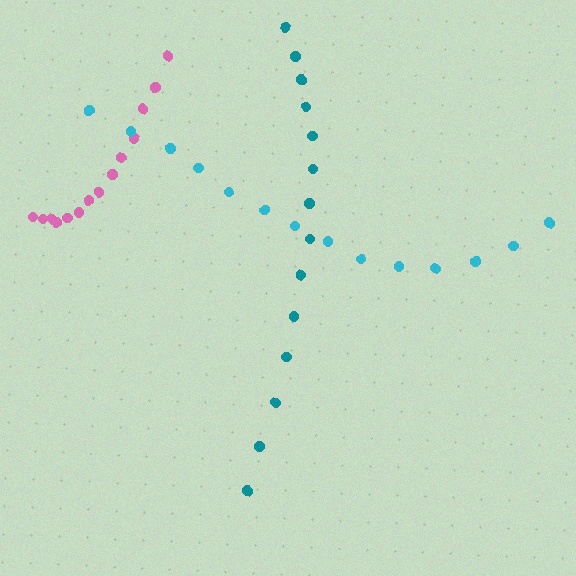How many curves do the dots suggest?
There are 3 distinct paths.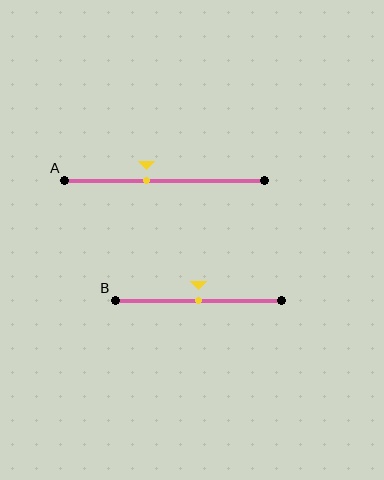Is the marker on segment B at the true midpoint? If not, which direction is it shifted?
Yes, the marker on segment B is at the true midpoint.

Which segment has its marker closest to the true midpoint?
Segment B has its marker closest to the true midpoint.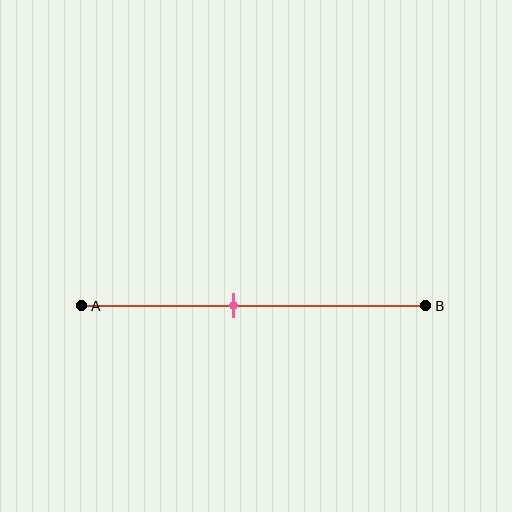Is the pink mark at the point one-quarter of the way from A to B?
No, the mark is at about 45% from A, not at the 25% one-quarter point.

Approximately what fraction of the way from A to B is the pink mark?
The pink mark is approximately 45% of the way from A to B.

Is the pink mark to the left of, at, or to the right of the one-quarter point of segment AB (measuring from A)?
The pink mark is to the right of the one-quarter point of segment AB.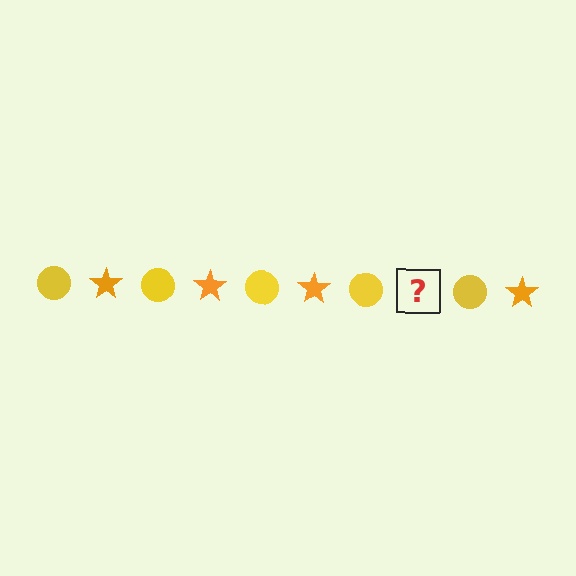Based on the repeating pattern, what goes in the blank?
The blank should be an orange star.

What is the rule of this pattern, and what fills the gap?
The rule is that the pattern alternates between yellow circle and orange star. The gap should be filled with an orange star.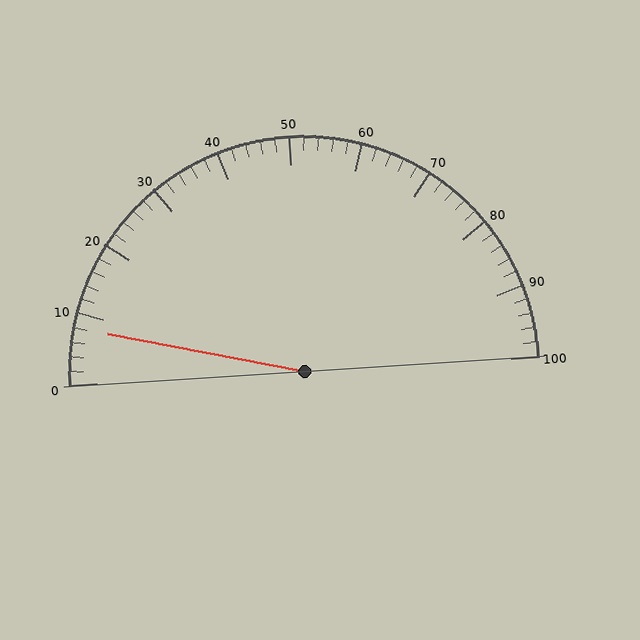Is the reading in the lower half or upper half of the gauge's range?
The reading is in the lower half of the range (0 to 100).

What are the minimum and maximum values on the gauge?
The gauge ranges from 0 to 100.